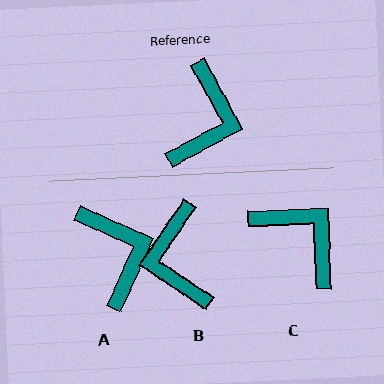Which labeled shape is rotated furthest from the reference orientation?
B, about 152 degrees away.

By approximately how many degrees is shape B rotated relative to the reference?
Approximately 152 degrees clockwise.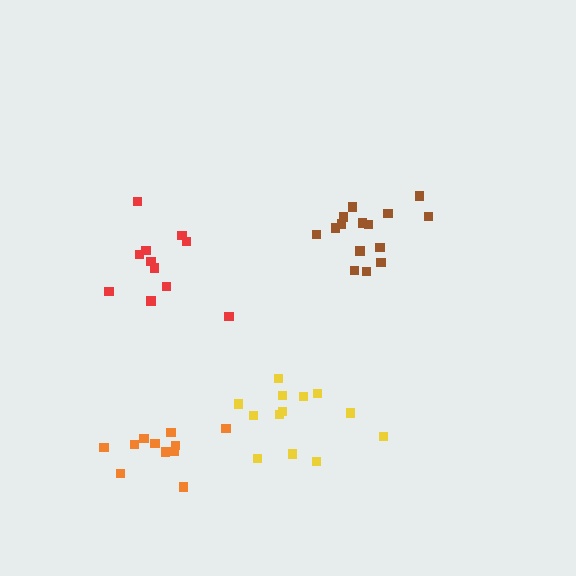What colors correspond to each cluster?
The clusters are colored: red, orange, yellow, brown.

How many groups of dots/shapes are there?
There are 4 groups.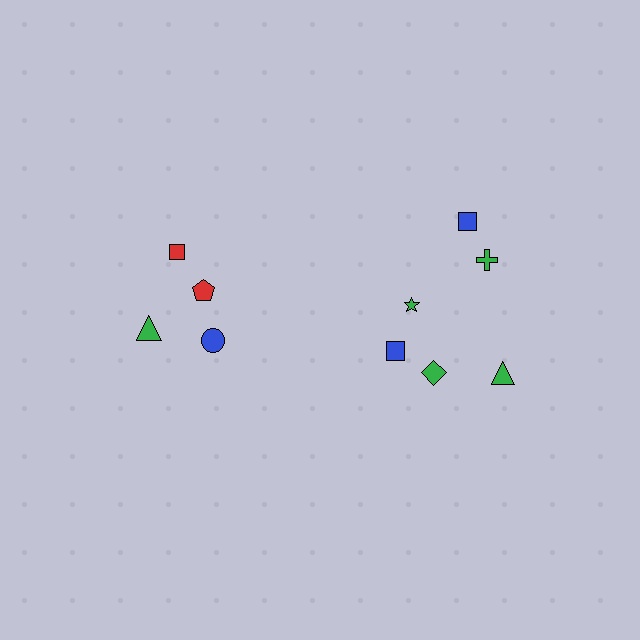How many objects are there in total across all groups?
There are 10 objects.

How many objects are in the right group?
There are 6 objects.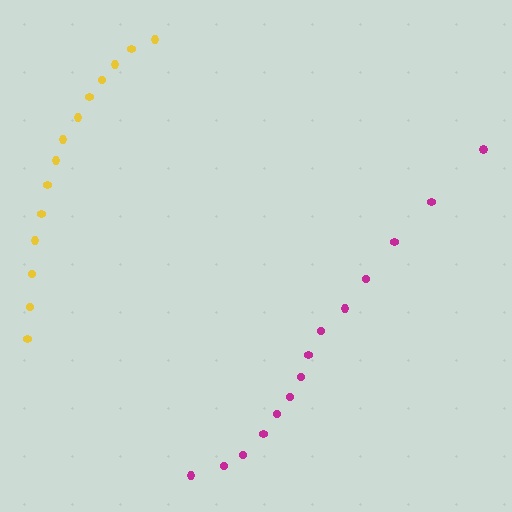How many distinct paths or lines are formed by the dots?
There are 2 distinct paths.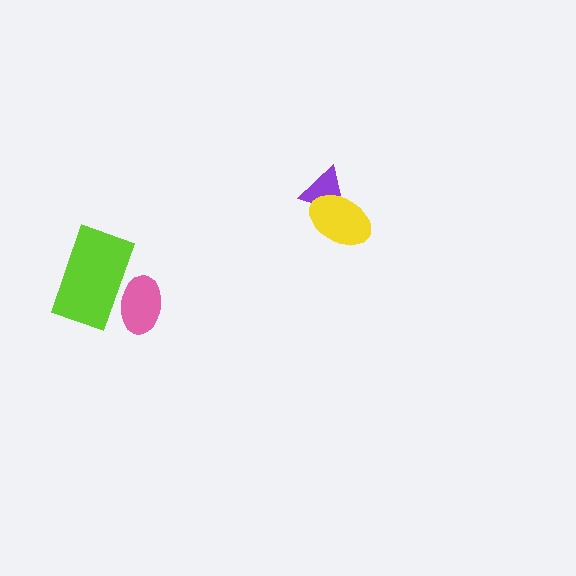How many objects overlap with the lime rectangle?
1 object overlaps with the lime rectangle.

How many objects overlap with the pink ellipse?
1 object overlaps with the pink ellipse.